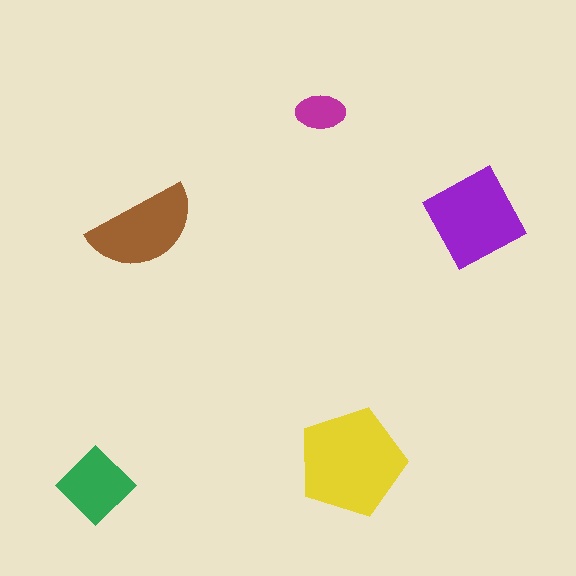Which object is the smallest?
The magenta ellipse.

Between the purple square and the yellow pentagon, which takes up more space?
The yellow pentagon.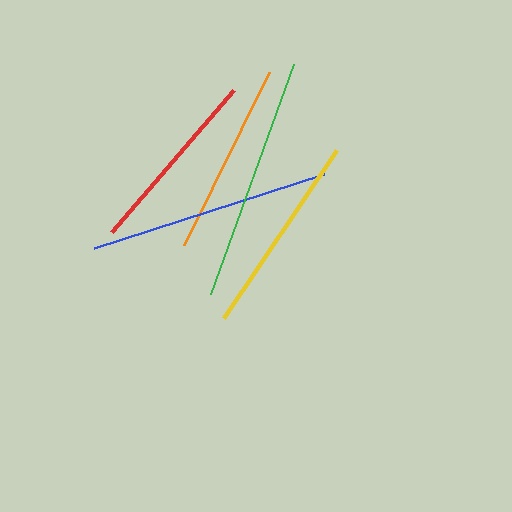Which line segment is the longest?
The green line is the longest at approximately 245 pixels.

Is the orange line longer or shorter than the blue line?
The blue line is longer than the orange line.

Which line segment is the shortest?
The red line is the shortest at approximately 187 pixels.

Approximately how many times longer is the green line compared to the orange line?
The green line is approximately 1.3 times the length of the orange line.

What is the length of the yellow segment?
The yellow segment is approximately 203 pixels long.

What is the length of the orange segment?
The orange segment is approximately 193 pixels long.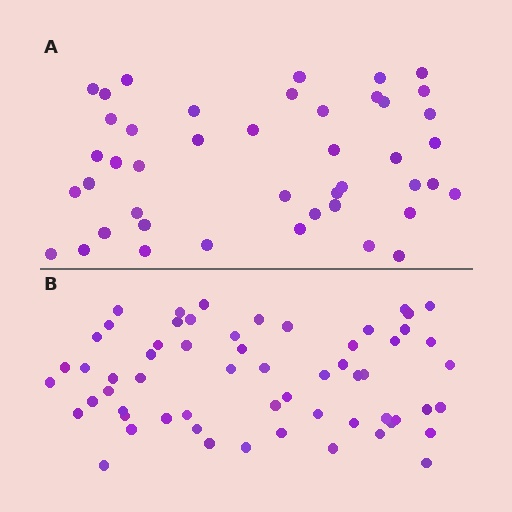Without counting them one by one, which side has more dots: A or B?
Region B (the bottom region) has more dots.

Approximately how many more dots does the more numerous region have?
Region B has approximately 15 more dots than region A.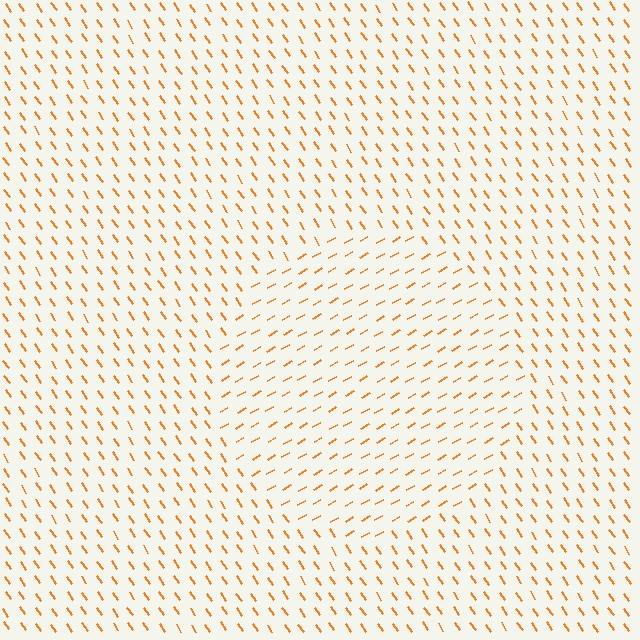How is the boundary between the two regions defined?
The boundary is defined purely by a change in line orientation (approximately 85 degrees difference). All lines are the same color and thickness.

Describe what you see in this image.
The image is filled with small orange line segments. A circle region in the image has lines oriented differently from the surrounding lines, creating a visible texture boundary.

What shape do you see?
I see a circle.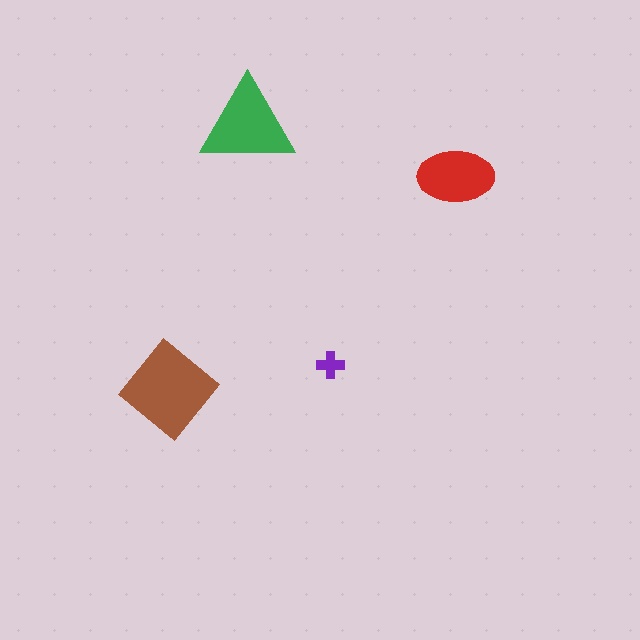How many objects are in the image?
There are 4 objects in the image.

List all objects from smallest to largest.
The purple cross, the red ellipse, the green triangle, the brown diamond.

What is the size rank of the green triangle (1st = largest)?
2nd.